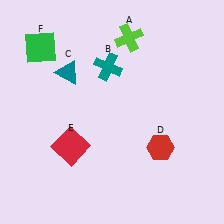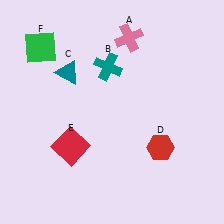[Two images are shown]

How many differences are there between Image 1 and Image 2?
There is 1 difference between the two images.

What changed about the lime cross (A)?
In Image 1, A is lime. In Image 2, it changed to pink.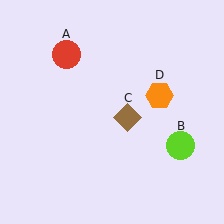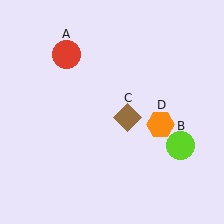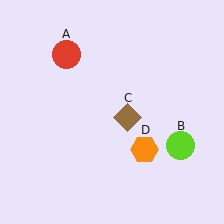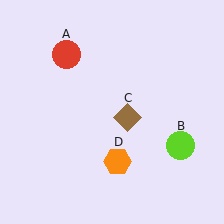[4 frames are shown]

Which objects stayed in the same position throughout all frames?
Red circle (object A) and lime circle (object B) and brown diamond (object C) remained stationary.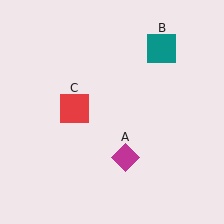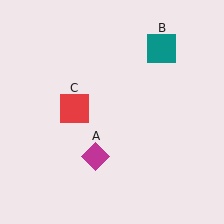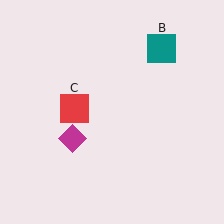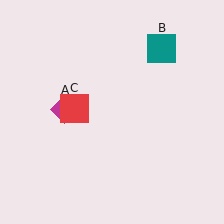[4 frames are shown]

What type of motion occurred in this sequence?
The magenta diamond (object A) rotated clockwise around the center of the scene.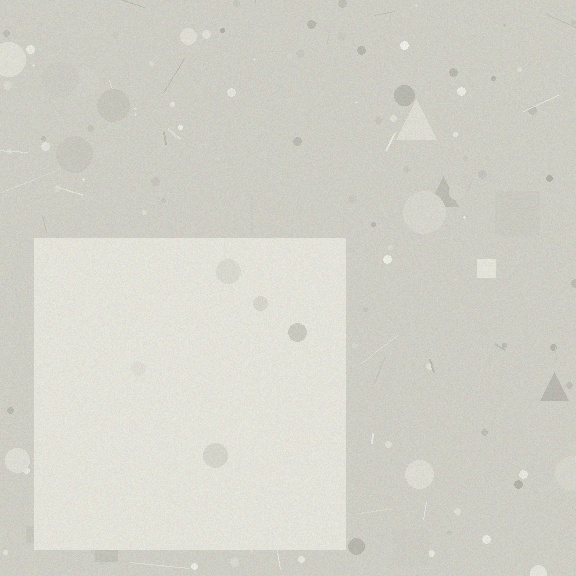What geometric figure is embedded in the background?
A square is embedded in the background.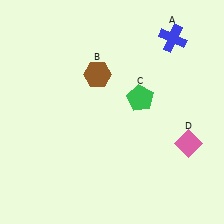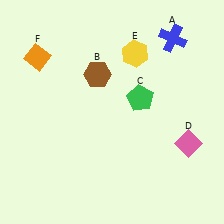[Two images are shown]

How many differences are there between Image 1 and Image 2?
There are 2 differences between the two images.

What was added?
A yellow hexagon (E), an orange diamond (F) were added in Image 2.